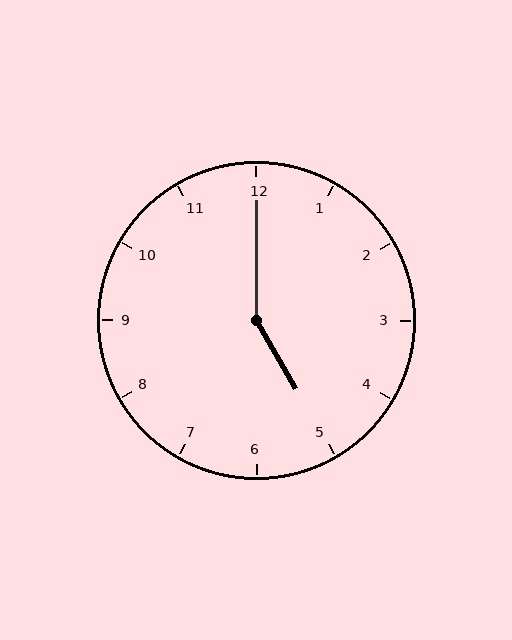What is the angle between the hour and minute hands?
Approximately 150 degrees.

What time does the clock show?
5:00.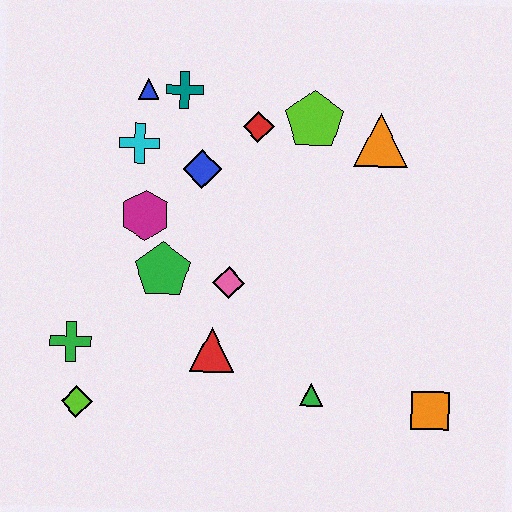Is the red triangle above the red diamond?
No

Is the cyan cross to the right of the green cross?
Yes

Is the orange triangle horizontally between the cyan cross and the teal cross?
No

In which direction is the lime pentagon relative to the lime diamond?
The lime pentagon is above the lime diamond.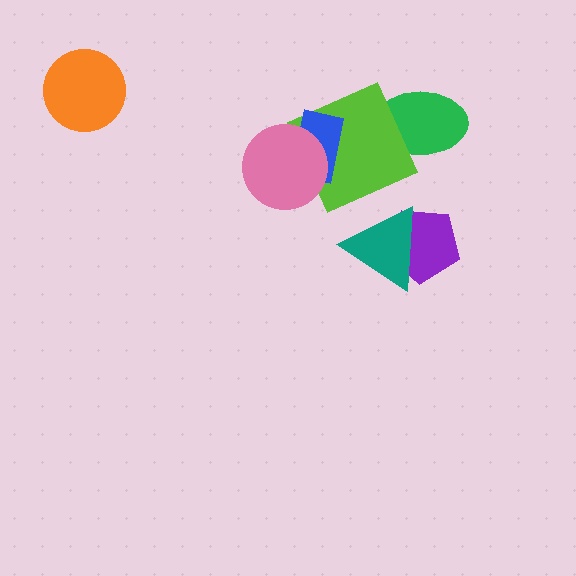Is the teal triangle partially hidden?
No, no other shape covers it.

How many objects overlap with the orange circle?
0 objects overlap with the orange circle.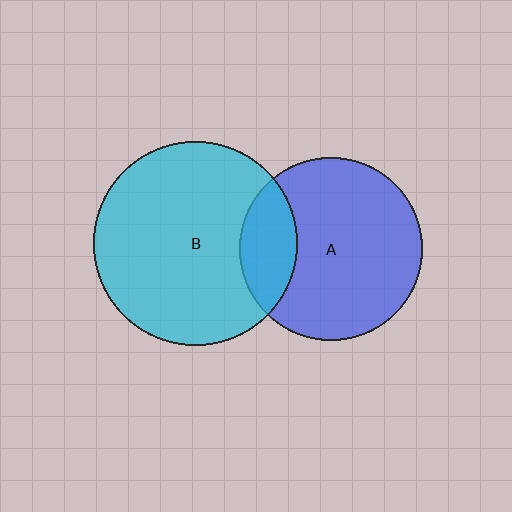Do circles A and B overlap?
Yes.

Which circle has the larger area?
Circle B (cyan).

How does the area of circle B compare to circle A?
Approximately 1.2 times.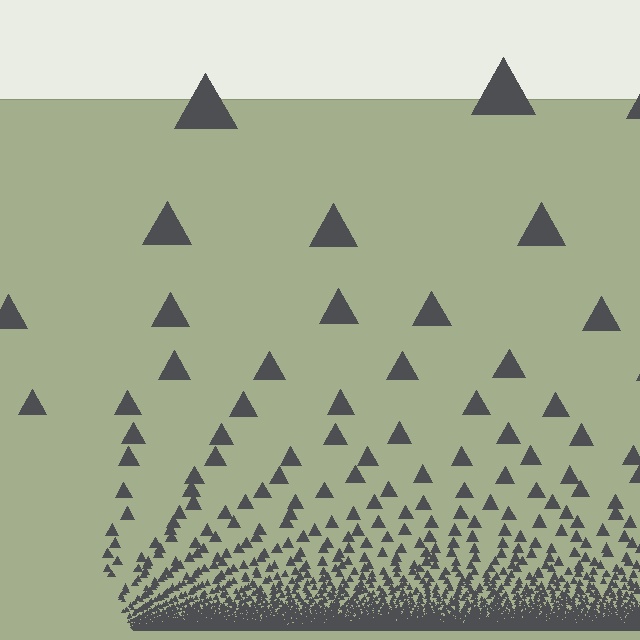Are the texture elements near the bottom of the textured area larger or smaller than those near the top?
Smaller. The gradient is inverted — elements near the bottom are smaller and denser.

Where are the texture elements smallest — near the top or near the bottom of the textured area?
Near the bottom.